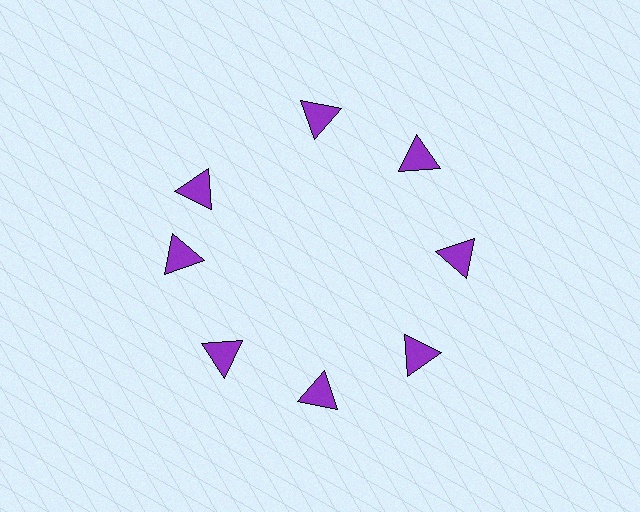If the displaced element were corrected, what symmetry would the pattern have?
It would have 8-fold rotational symmetry — the pattern would map onto itself every 45 degrees.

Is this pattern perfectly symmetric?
No. The 8 purple triangles are arranged in a ring, but one element near the 10 o'clock position is rotated out of alignment along the ring, breaking the 8-fold rotational symmetry.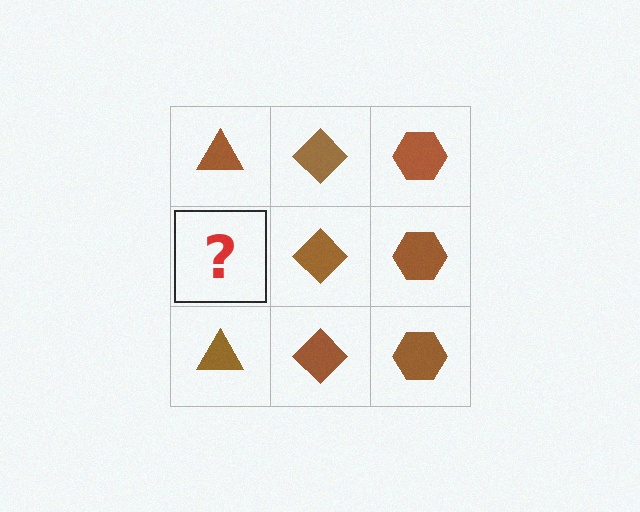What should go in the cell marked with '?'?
The missing cell should contain a brown triangle.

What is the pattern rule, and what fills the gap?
The rule is that each column has a consistent shape. The gap should be filled with a brown triangle.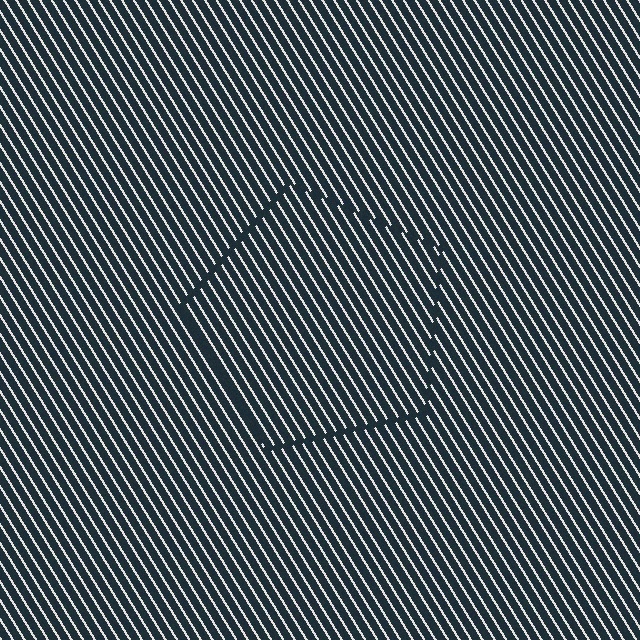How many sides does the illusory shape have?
5 sides — the line-ends trace a pentagon.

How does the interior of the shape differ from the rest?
The interior of the shape contains the same grating, shifted by half a period — the contour is defined by the phase discontinuity where line-ends from the inner and outer gratings abut.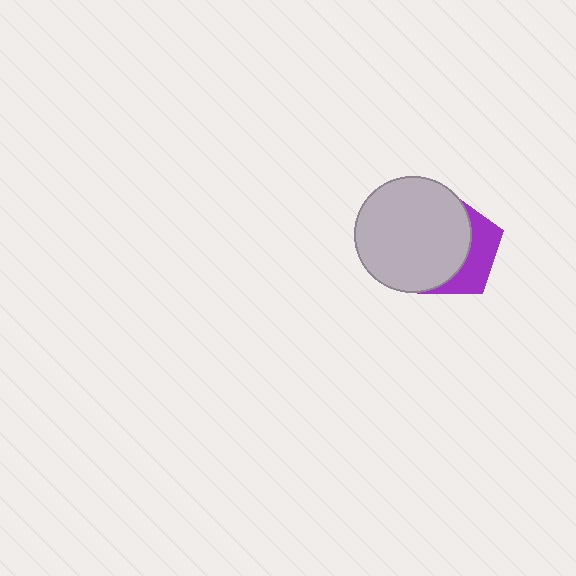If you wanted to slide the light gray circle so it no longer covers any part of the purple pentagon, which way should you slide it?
Slide it left — that is the most direct way to separate the two shapes.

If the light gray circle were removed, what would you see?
You would see the complete purple pentagon.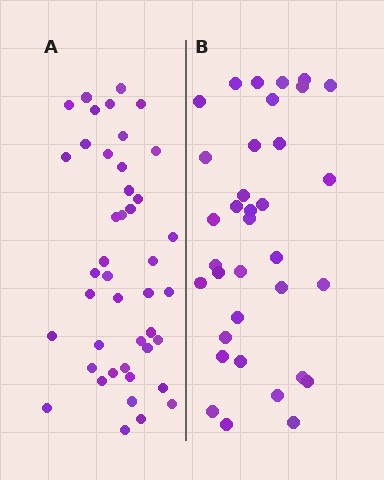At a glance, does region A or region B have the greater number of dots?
Region A (the left region) has more dots.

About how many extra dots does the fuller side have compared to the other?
Region A has roughly 8 or so more dots than region B.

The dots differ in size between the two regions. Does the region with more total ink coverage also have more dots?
No. Region B has more total ink coverage because its dots are larger, but region A actually contains more individual dots. Total area can be misleading — the number of items is what matters here.